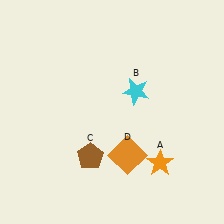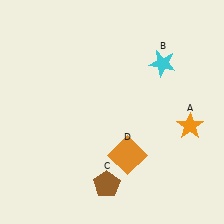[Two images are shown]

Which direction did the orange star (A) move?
The orange star (A) moved up.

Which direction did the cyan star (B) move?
The cyan star (B) moved up.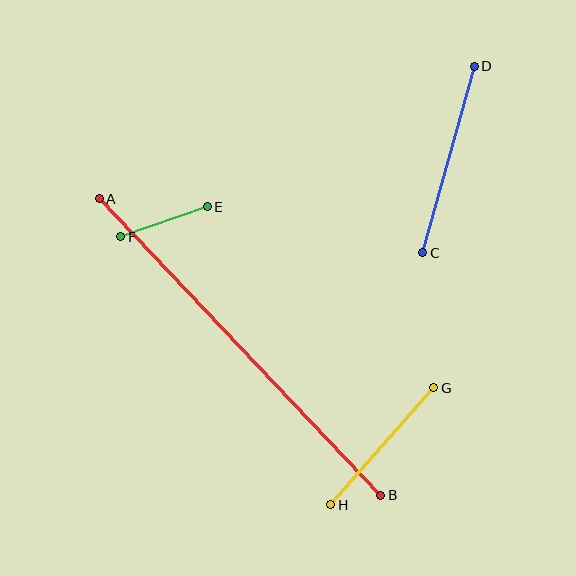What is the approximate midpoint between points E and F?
The midpoint is at approximately (164, 222) pixels.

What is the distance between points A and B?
The distance is approximately 408 pixels.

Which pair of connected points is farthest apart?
Points A and B are farthest apart.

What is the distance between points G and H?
The distance is approximately 156 pixels.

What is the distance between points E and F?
The distance is approximately 92 pixels.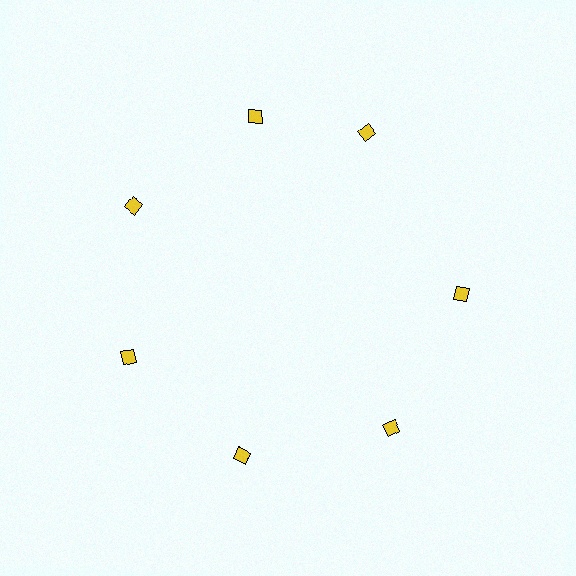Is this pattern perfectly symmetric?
No. The 7 yellow diamonds are arranged in a ring, but one element near the 1 o'clock position is rotated out of alignment along the ring, breaking the 7-fold rotational symmetry.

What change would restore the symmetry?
The symmetry would be restored by rotating it back into even spacing with its neighbors so that all 7 diamonds sit at equal angles and equal distance from the center.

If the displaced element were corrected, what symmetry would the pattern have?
It would have 7-fold rotational symmetry — the pattern would map onto itself every 51 degrees.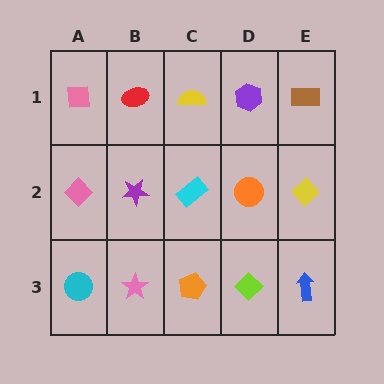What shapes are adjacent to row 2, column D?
A purple hexagon (row 1, column D), a lime diamond (row 3, column D), a cyan rectangle (row 2, column C), a yellow diamond (row 2, column E).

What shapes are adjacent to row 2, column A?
A pink square (row 1, column A), a cyan circle (row 3, column A), a purple star (row 2, column B).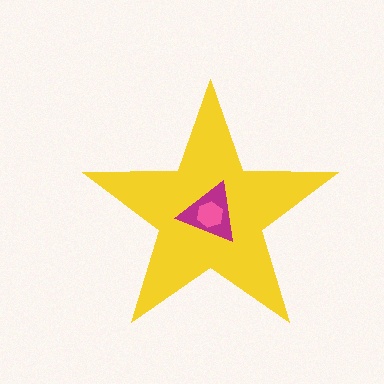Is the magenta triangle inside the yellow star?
Yes.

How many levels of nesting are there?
3.